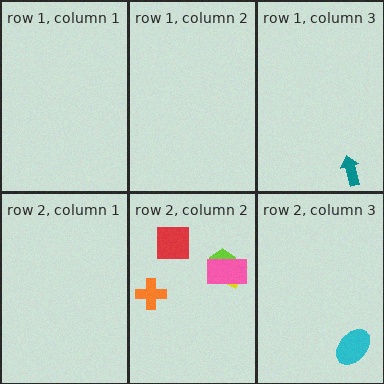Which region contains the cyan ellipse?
The row 2, column 3 region.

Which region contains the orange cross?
The row 2, column 2 region.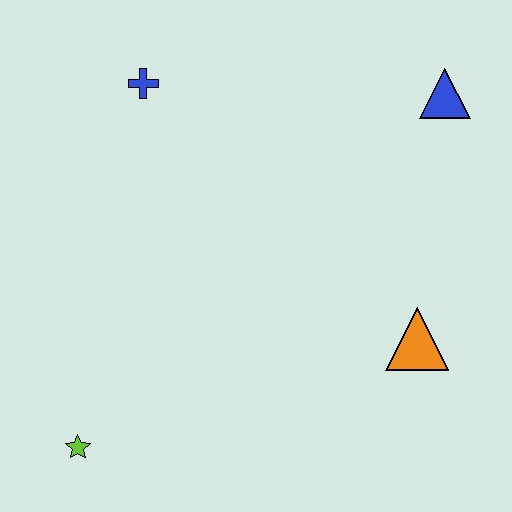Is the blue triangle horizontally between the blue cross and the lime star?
No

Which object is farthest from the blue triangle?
The lime star is farthest from the blue triangle.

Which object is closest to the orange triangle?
The blue triangle is closest to the orange triangle.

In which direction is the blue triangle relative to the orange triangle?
The blue triangle is above the orange triangle.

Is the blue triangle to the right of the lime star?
Yes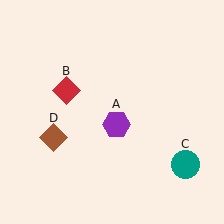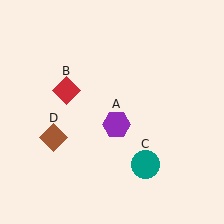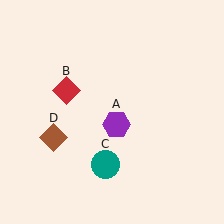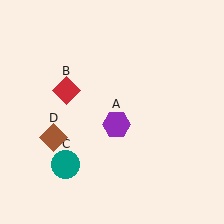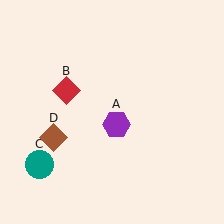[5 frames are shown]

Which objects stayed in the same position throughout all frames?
Purple hexagon (object A) and red diamond (object B) and brown diamond (object D) remained stationary.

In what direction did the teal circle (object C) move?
The teal circle (object C) moved left.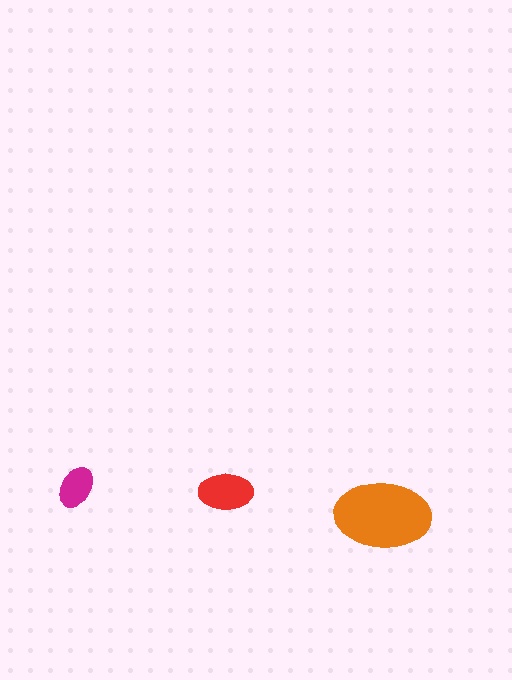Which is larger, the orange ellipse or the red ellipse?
The orange one.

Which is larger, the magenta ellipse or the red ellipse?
The red one.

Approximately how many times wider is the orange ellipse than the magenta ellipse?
About 2.5 times wider.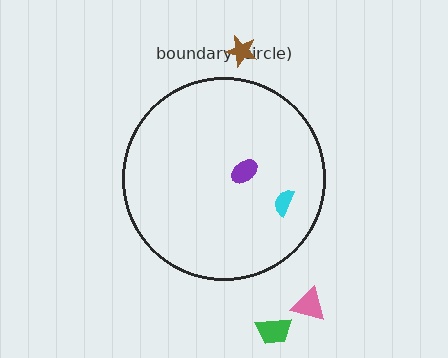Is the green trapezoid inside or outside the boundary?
Outside.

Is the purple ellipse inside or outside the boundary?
Inside.